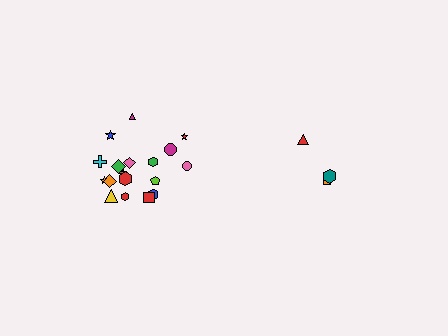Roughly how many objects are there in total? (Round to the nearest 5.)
Roughly 20 objects in total.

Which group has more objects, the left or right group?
The left group.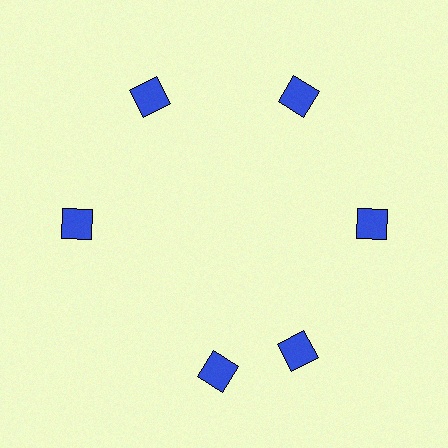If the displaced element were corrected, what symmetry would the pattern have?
It would have 6-fold rotational symmetry — the pattern would map onto itself every 60 degrees.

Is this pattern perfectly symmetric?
No. The 6 blue diamonds are arranged in a ring, but one element near the 7 o'clock position is rotated out of alignment along the ring, breaking the 6-fold rotational symmetry.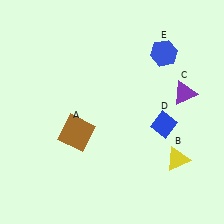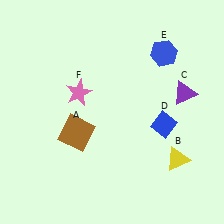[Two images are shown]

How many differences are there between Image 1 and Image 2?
There is 1 difference between the two images.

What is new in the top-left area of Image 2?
A pink star (F) was added in the top-left area of Image 2.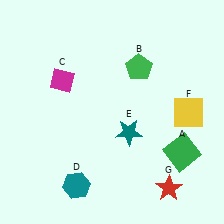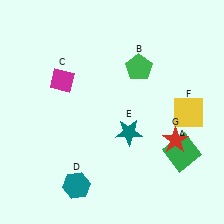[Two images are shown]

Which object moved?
The red star (G) moved up.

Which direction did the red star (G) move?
The red star (G) moved up.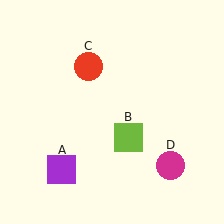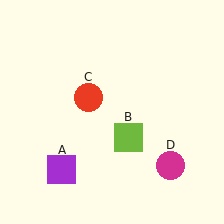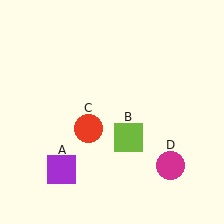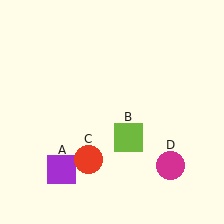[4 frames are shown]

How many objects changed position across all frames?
1 object changed position: red circle (object C).